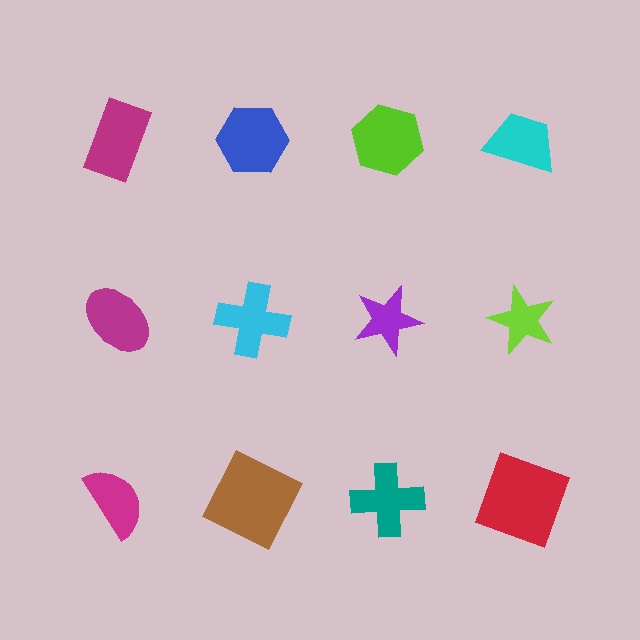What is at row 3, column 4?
A red square.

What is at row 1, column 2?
A blue hexagon.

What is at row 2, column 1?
A magenta ellipse.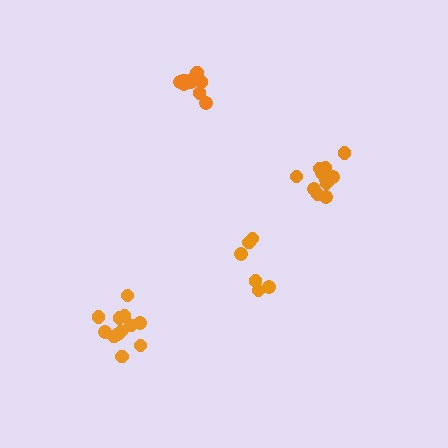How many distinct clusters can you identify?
There are 4 distinct clusters.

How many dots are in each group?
Group 1: 6 dots, Group 2: 9 dots, Group 3: 12 dots, Group 4: 12 dots (39 total).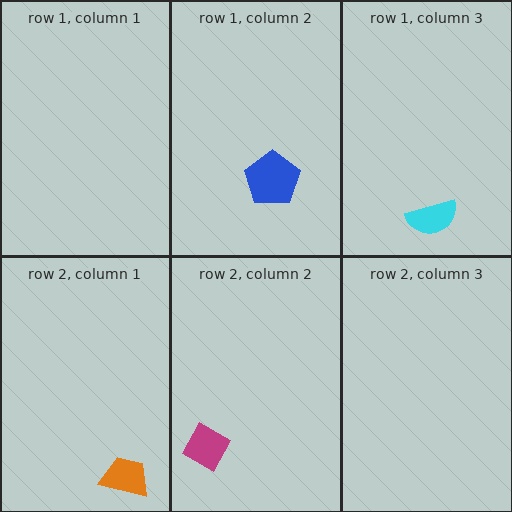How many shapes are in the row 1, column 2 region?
1.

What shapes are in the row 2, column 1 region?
The orange trapezoid.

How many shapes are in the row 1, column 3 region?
1.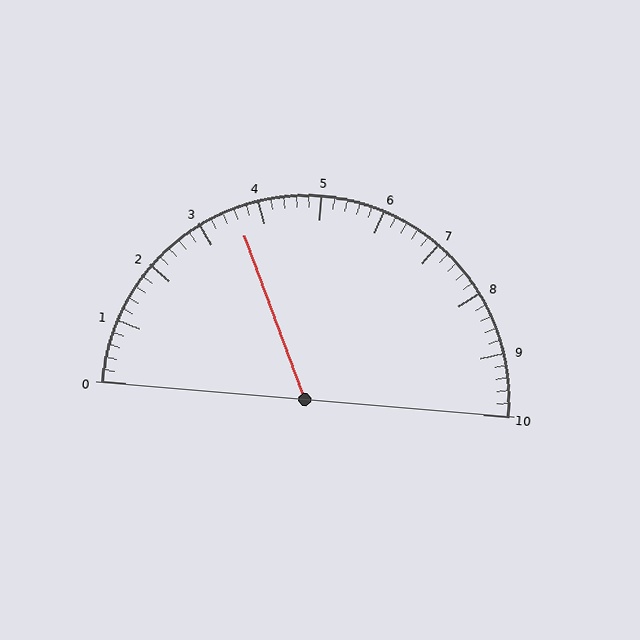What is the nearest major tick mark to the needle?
The nearest major tick mark is 4.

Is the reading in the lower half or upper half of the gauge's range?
The reading is in the lower half of the range (0 to 10).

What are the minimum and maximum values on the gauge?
The gauge ranges from 0 to 10.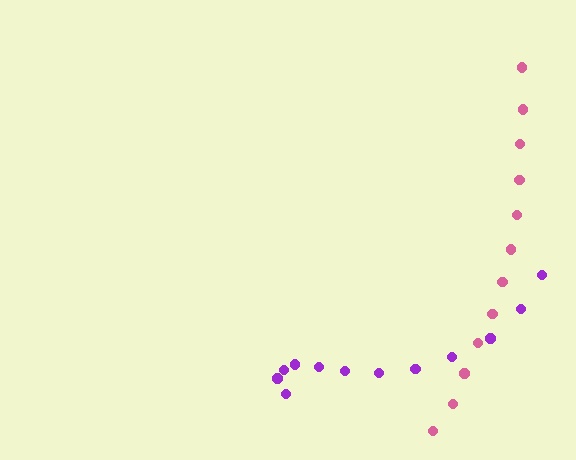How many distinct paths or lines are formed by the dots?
There are 2 distinct paths.